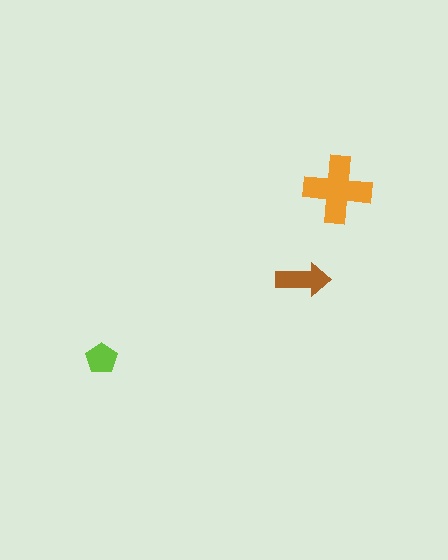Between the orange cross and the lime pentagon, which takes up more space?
The orange cross.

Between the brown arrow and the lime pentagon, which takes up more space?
The brown arrow.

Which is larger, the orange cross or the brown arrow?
The orange cross.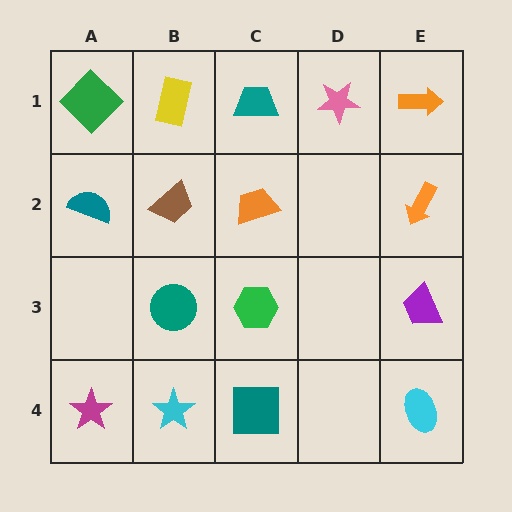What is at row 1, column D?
A pink star.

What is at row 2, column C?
An orange trapezoid.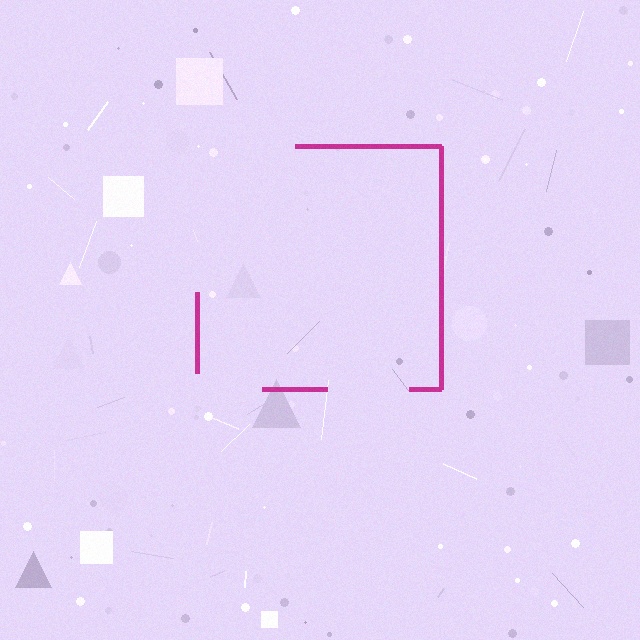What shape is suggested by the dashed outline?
The dashed outline suggests a square.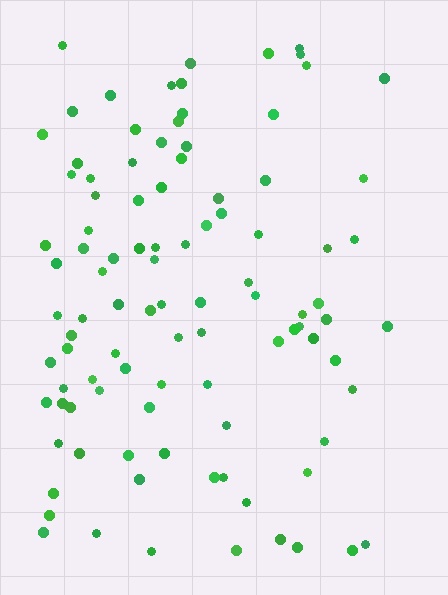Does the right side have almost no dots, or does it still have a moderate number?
Still a moderate number, just noticeably fewer than the left.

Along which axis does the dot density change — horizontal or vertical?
Horizontal.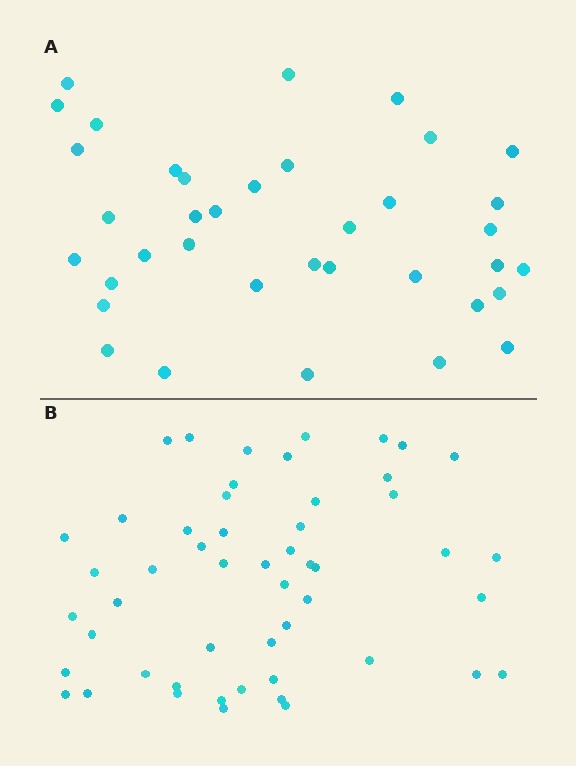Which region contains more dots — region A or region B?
Region B (the bottom region) has more dots.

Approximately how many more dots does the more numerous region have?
Region B has approximately 15 more dots than region A.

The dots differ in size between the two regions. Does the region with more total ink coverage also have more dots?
No. Region A has more total ink coverage because its dots are larger, but region B actually contains more individual dots. Total area can be misleading — the number of items is what matters here.